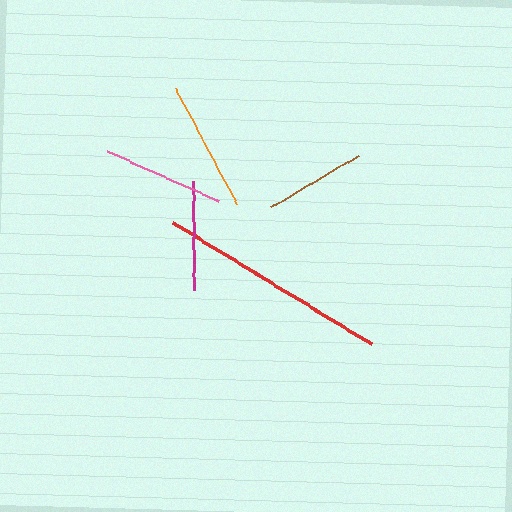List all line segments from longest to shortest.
From longest to shortest: red, orange, pink, magenta, brown.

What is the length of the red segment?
The red segment is approximately 233 pixels long.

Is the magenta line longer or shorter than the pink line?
The pink line is longer than the magenta line.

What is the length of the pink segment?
The pink segment is approximately 122 pixels long.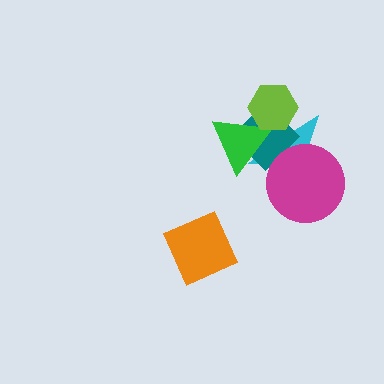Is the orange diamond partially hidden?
No, no other shape covers it.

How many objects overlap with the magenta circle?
2 objects overlap with the magenta circle.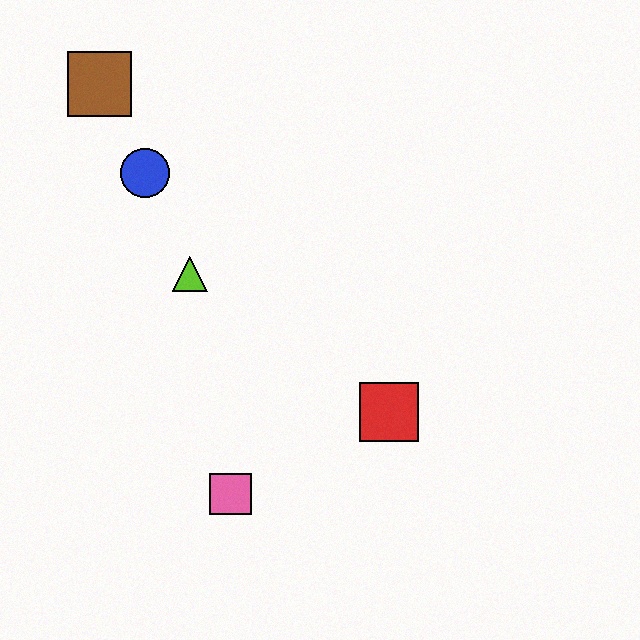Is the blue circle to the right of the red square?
No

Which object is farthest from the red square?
The brown square is farthest from the red square.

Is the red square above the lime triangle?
No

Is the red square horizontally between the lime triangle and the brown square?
No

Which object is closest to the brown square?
The blue circle is closest to the brown square.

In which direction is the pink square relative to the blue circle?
The pink square is below the blue circle.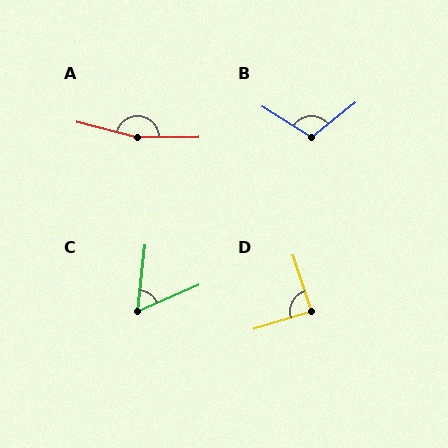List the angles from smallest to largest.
C (61°), D (88°), B (109°), A (166°).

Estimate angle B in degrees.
Approximately 109 degrees.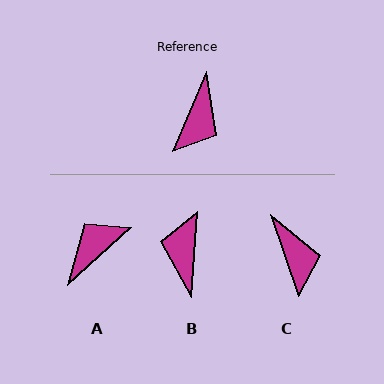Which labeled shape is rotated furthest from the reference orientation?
B, about 161 degrees away.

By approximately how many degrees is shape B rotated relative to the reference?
Approximately 161 degrees clockwise.